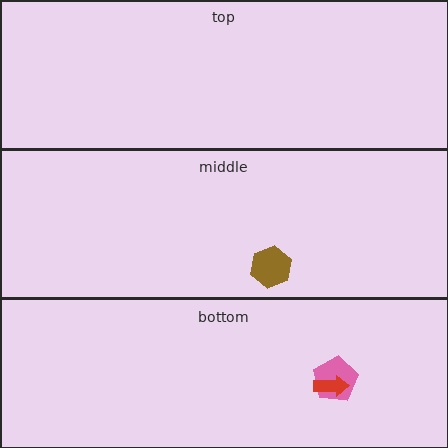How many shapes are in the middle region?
1.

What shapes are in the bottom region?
The pink pentagon, the red arrow.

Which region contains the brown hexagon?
The middle region.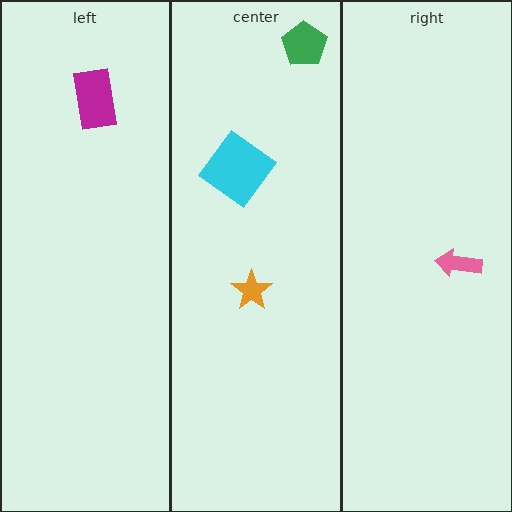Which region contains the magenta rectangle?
The left region.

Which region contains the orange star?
The center region.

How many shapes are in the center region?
3.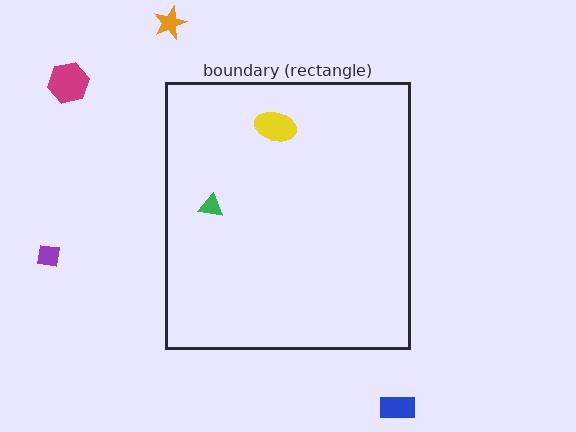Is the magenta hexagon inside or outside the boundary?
Outside.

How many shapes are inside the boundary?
2 inside, 4 outside.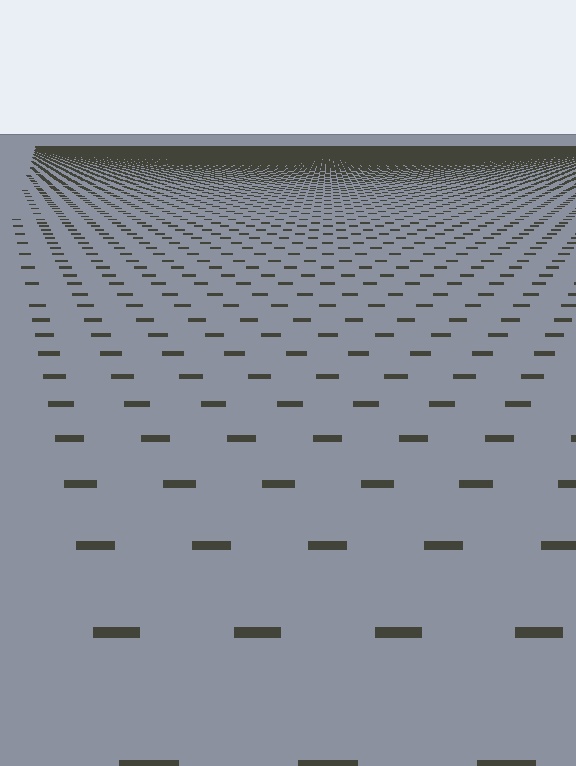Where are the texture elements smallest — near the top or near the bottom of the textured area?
Near the top.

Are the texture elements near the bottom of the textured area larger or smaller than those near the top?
Larger. Near the bottom, elements are closer to the viewer and appear at a bigger on-screen size.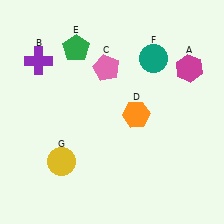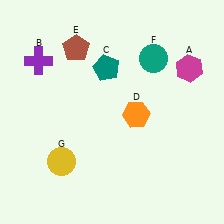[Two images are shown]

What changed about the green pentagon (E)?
In Image 1, E is green. In Image 2, it changed to brown.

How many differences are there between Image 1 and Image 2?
There are 2 differences between the two images.